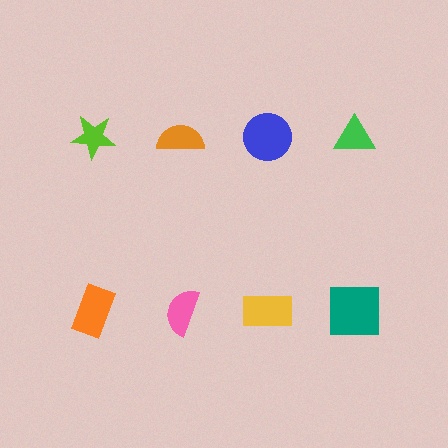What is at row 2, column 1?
An orange rectangle.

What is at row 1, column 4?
A green triangle.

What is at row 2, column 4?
A teal square.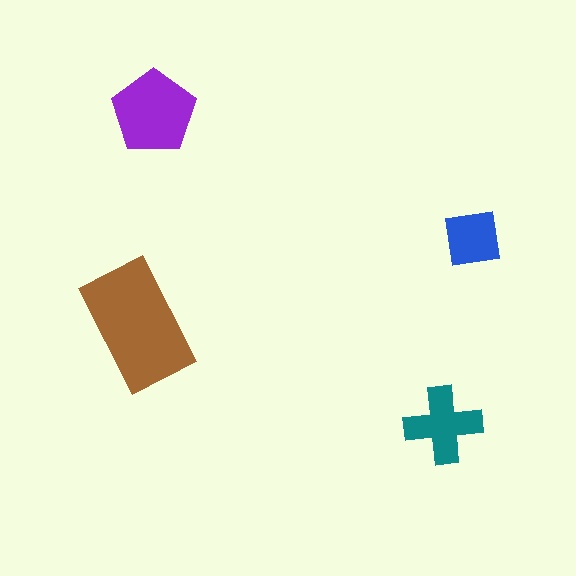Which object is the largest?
The brown rectangle.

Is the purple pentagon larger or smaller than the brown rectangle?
Smaller.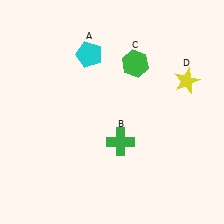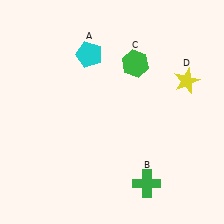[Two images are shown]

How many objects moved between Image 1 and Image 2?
1 object moved between the two images.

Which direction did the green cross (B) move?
The green cross (B) moved down.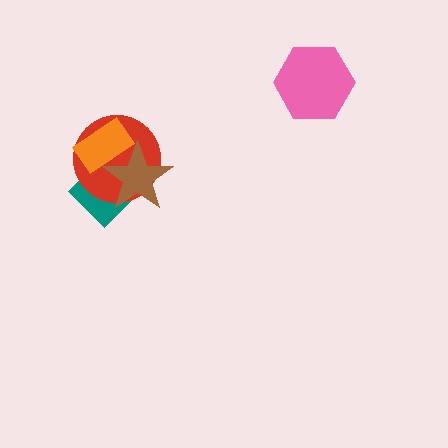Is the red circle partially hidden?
Yes, it is partially covered by another shape.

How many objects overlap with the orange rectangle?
3 objects overlap with the orange rectangle.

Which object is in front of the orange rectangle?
The brown star is in front of the orange rectangle.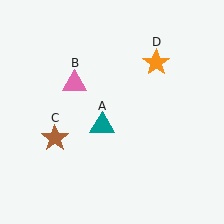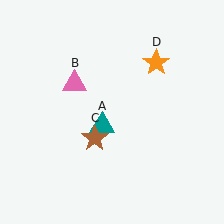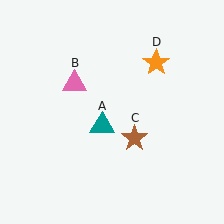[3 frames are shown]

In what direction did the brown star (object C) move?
The brown star (object C) moved right.